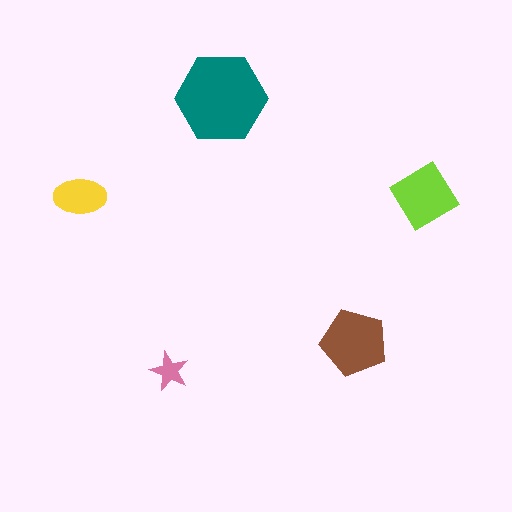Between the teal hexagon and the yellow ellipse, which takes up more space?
The teal hexagon.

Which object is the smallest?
The pink star.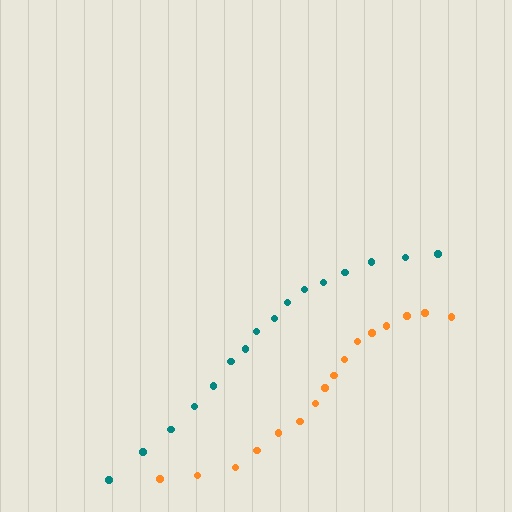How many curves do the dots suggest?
There are 2 distinct paths.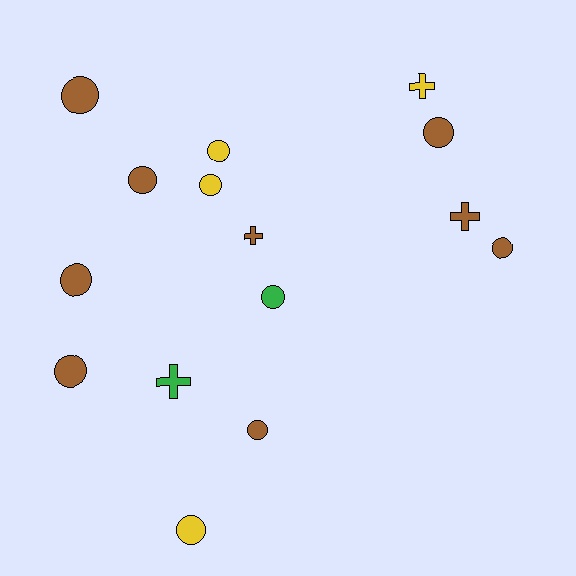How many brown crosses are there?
There are 2 brown crosses.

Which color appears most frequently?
Brown, with 9 objects.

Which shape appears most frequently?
Circle, with 11 objects.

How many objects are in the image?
There are 15 objects.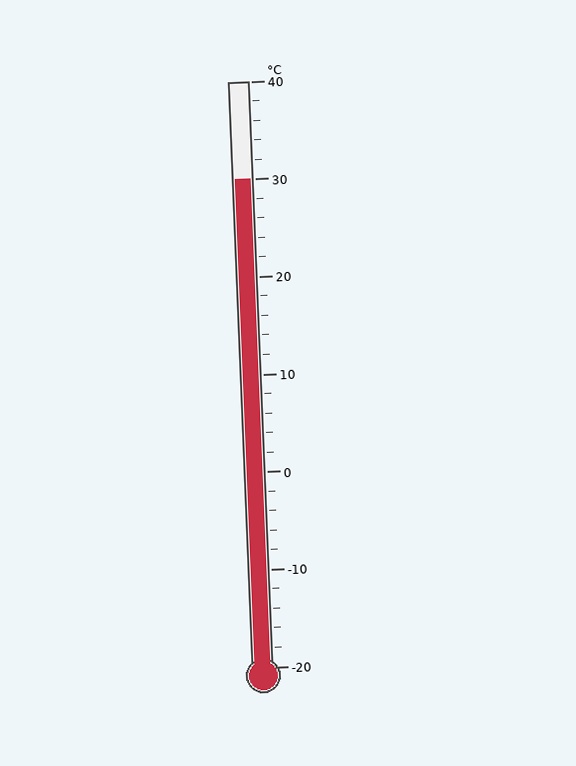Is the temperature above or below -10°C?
The temperature is above -10°C.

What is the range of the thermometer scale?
The thermometer scale ranges from -20°C to 40°C.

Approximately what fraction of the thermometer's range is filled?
The thermometer is filled to approximately 85% of its range.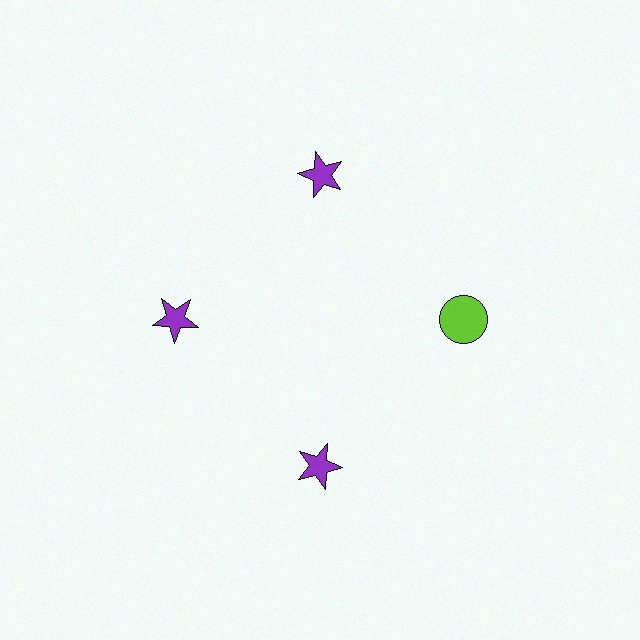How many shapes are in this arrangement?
There are 4 shapes arranged in a ring pattern.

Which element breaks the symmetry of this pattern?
The lime circle at roughly the 3 o'clock position breaks the symmetry. All other shapes are purple stars.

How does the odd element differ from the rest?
It differs in both color (lime instead of purple) and shape (circle instead of star).